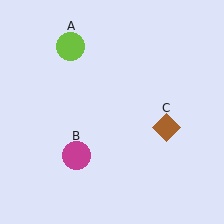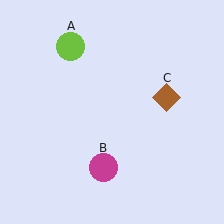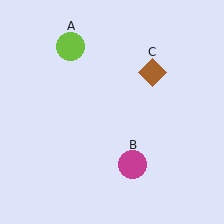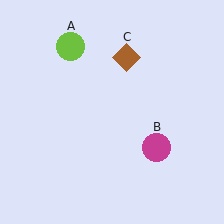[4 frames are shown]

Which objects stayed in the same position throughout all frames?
Lime circle (object A) remained stationary.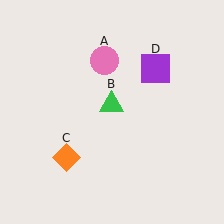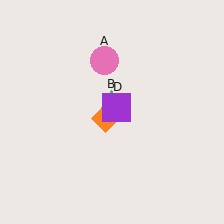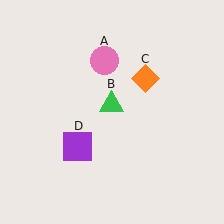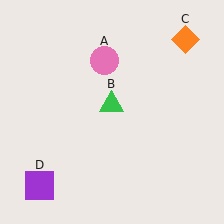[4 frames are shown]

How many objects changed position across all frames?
2 objects changed position: orange diamond (object C), purple square (object D).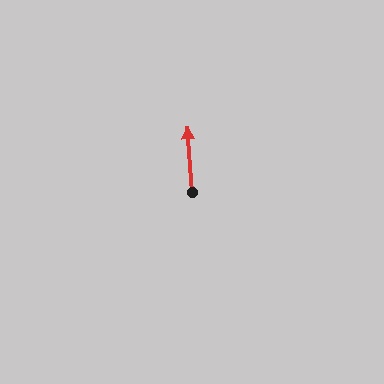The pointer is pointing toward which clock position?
Roughly 12 o'clock.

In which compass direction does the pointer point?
North.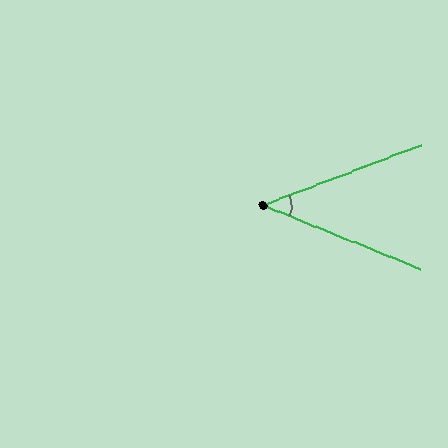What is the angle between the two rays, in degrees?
Approximately 43 degrees.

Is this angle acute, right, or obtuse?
It is acute.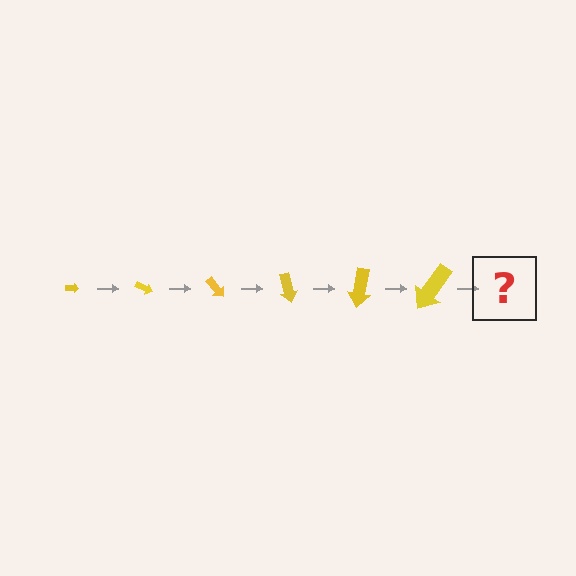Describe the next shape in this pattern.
It should be an arrow, larger than the previous one and rotated 150 degrees from the start.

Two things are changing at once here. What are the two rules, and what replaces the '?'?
The two rules are that the arrow grows larger each step and it rotates 25 degrees each step. The '?' should be an arrow, larger than the previous one and rotated 150 degrees from the start.